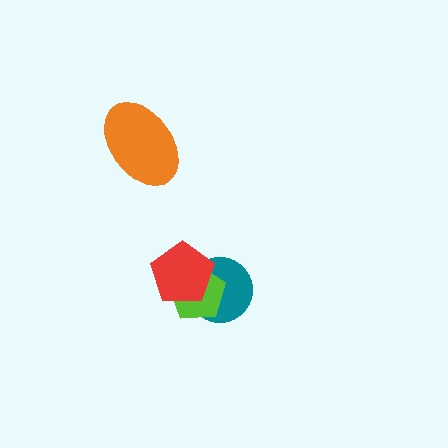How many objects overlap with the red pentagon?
2 objects overlap with the red pentagon.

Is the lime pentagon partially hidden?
Yes, it is partially covered by another shape.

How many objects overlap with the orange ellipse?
0 objects overlap with the orange ellipse.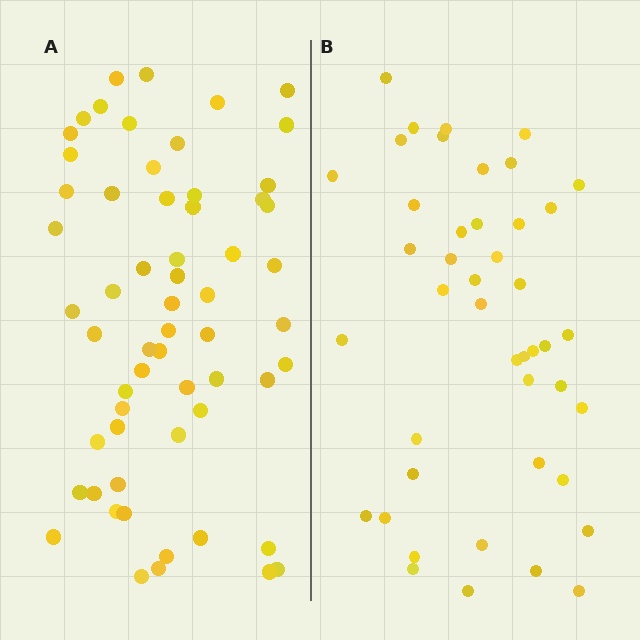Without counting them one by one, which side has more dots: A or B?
Region A (the left region) has more dots.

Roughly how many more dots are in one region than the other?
Region A has approximately 15 more dots than region B.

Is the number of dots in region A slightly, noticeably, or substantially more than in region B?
Region A has noticeably more, but not dramatically so. The ratio is roughly 1.4 to 1.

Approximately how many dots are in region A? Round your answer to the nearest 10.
About 60 dots.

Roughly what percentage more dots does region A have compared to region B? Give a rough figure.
About 35% more.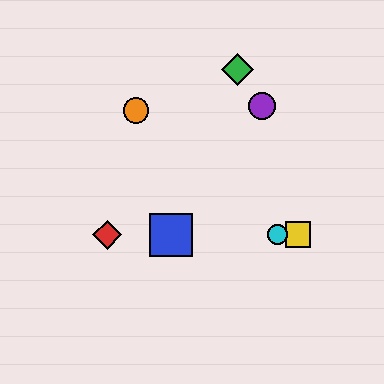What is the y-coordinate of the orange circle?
The orange circle is at y≈111.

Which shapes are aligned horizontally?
The red diamond, the blue square, the yellow square, the cyan circle are aligned horizontally.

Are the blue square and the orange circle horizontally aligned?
No, the blue square is at y≈235 and the orange circle is at y≈111.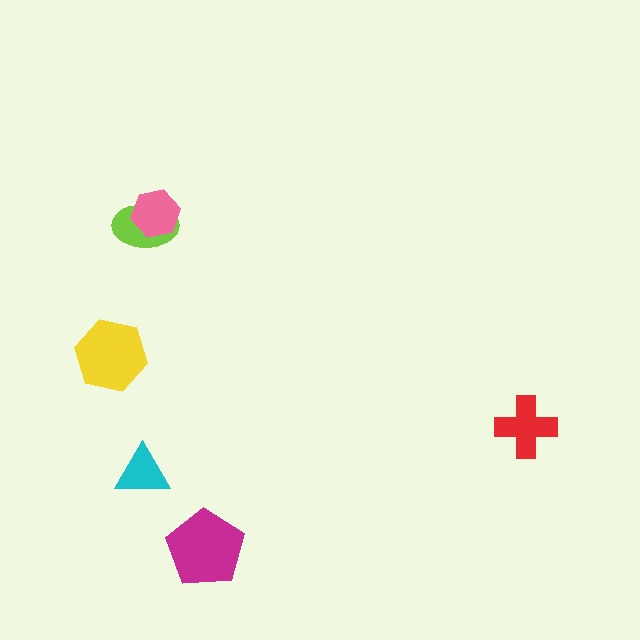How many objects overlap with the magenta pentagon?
0 objects overlap with the magenta pentagon.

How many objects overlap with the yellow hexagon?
0 objects overlap with the yellow hexagon.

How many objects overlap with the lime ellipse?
1 object overlaps with the lime ellipse.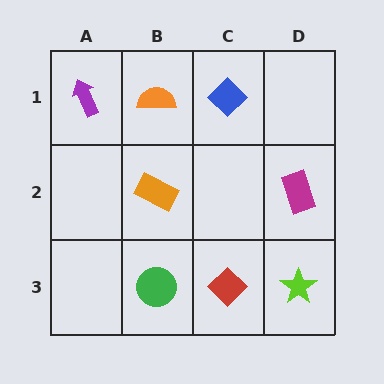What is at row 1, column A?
A purple arrow.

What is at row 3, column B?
A green circle.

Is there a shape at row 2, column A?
No, that cell is empty.